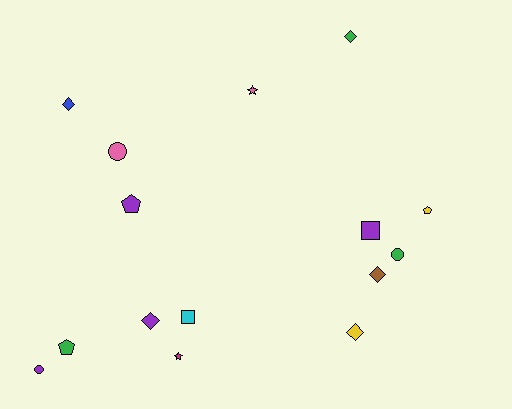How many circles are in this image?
There are 3 circles.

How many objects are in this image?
There are 15 objects.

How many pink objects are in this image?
There are 2 pink objects.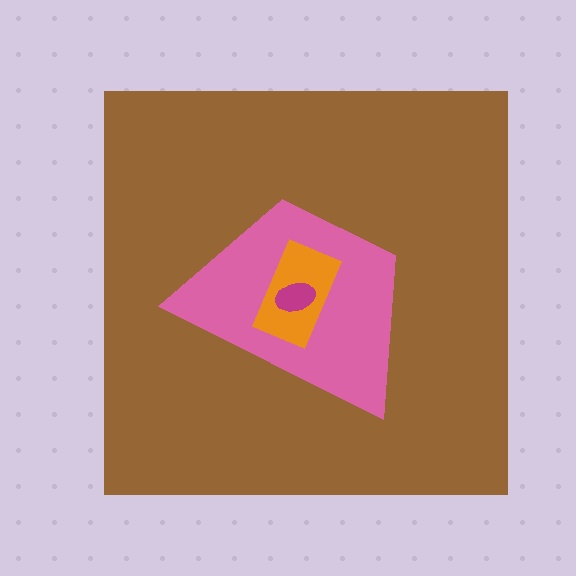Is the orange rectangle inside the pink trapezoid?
Yes.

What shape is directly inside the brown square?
The pink trapezoid.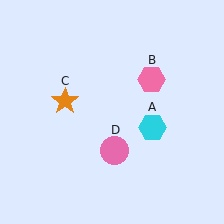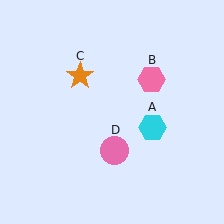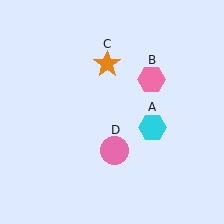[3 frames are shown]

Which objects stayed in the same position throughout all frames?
Cyan hexagon (object A) and pink hexagon (object B) and pink circle (object D) remained stationary.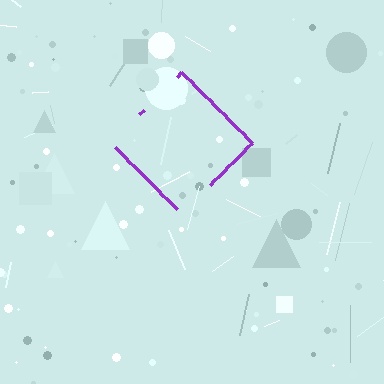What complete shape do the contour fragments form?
The contour fragments form a diamond.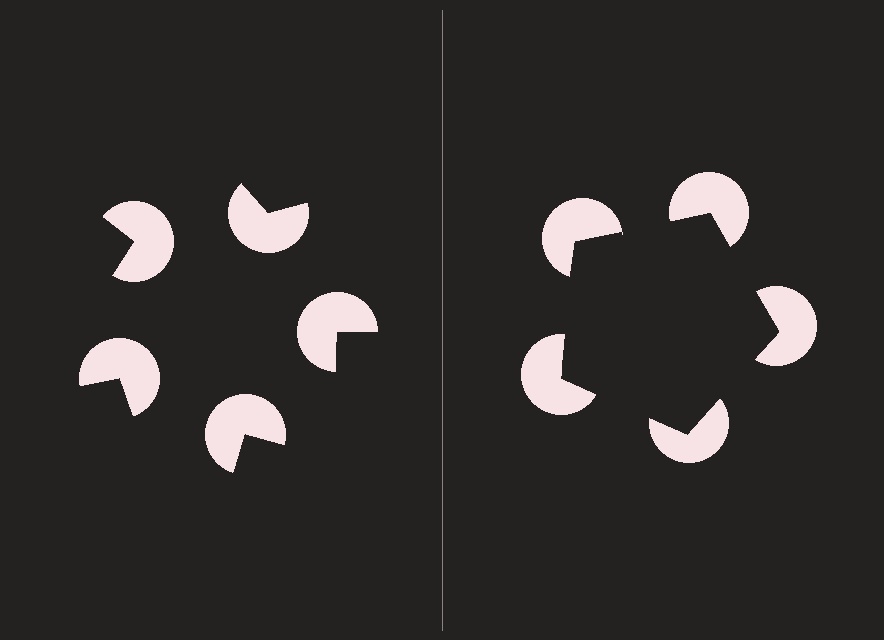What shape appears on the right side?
An illusory pentagon.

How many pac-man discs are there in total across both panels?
10 — 5 on each side.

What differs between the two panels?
The pac-man discs are positioned identically on both sides; only the wedge orientations differ. On the right they align to a pentagon; on the left they are misaligned.